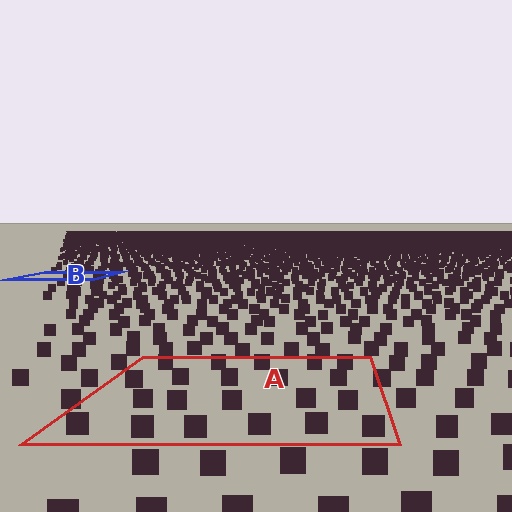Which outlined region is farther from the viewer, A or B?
Region B is farther from the viewer — the texture elements inside it appear smaller and more densely packed.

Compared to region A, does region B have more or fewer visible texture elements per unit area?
Region B has more texture elements per unit area — they are packed more densely because it is farther away.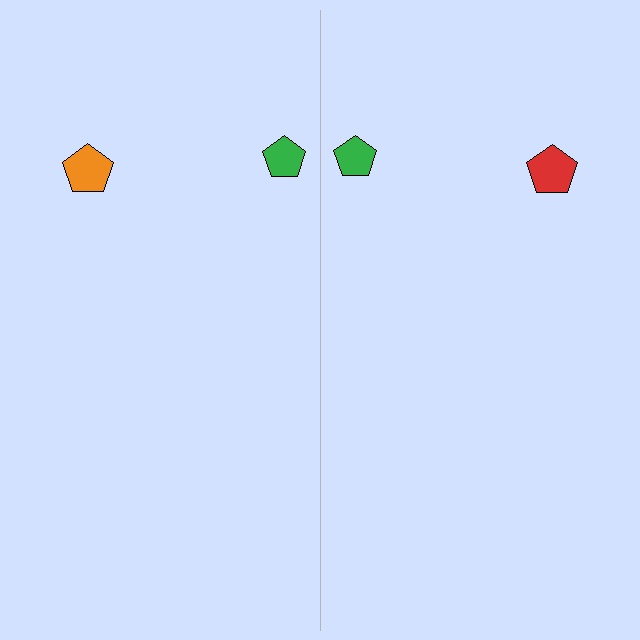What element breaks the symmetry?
The red pentagon on the right side breaks the symmetry — its mirror counterpart is orange.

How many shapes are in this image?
There are 4 shapes in this image.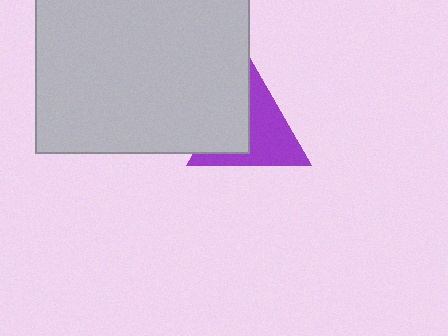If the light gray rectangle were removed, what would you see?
You would see the complete purple triangle.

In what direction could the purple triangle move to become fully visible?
The purple triangle could move right. That would shift it out from behind the light gray rectangle entirely.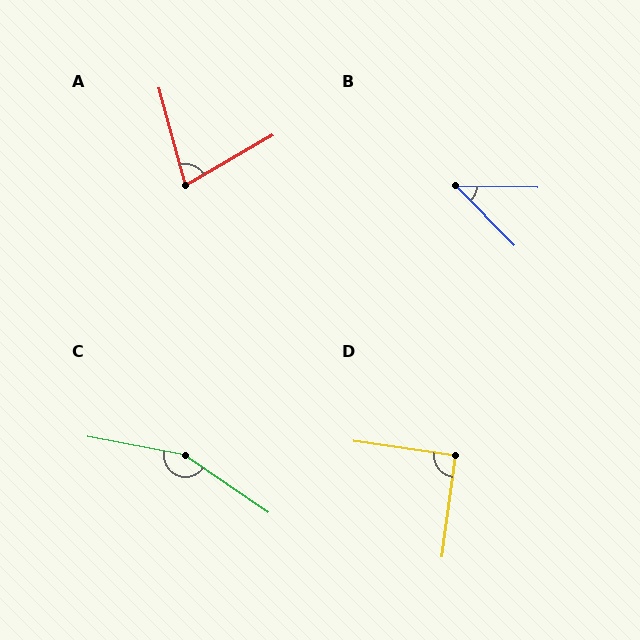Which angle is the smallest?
B, at approximately 45 degrees.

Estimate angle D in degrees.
Approximately 90 degrees.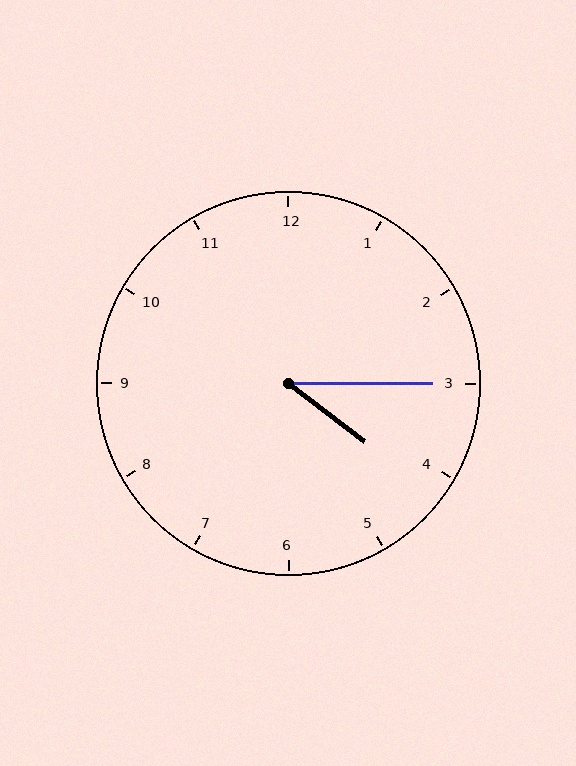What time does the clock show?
4:15.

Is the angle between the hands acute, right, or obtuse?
It is acute.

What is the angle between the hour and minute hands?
Approximately 38 degrees.